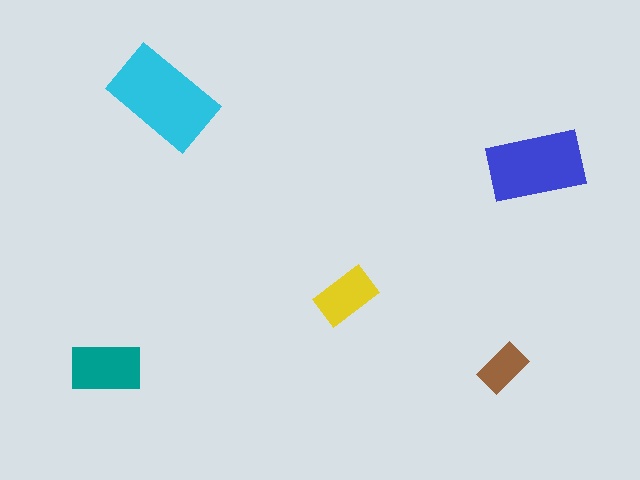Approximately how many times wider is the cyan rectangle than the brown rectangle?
About 2 times wider.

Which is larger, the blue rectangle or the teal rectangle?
The blue one.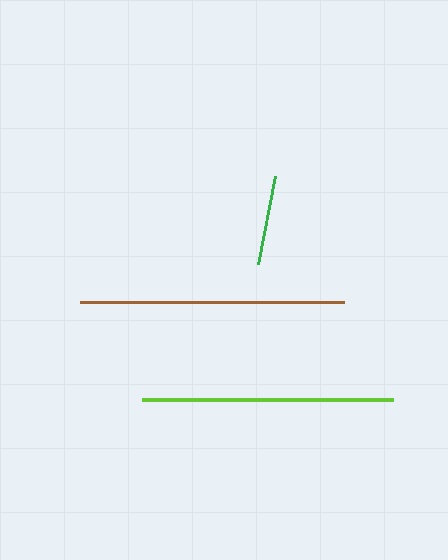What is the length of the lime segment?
The lime segment is approximately 251 pixels long.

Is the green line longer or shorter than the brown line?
The brown line is longer than the green line.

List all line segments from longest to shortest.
From longest to shortest: brown, lime, green.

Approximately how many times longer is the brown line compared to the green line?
The brown line is approximately 2.9 times the length of the green line.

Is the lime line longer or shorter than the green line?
The lime line is longer than the green line.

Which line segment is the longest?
The brown line is the longest at approximately 264 pixels.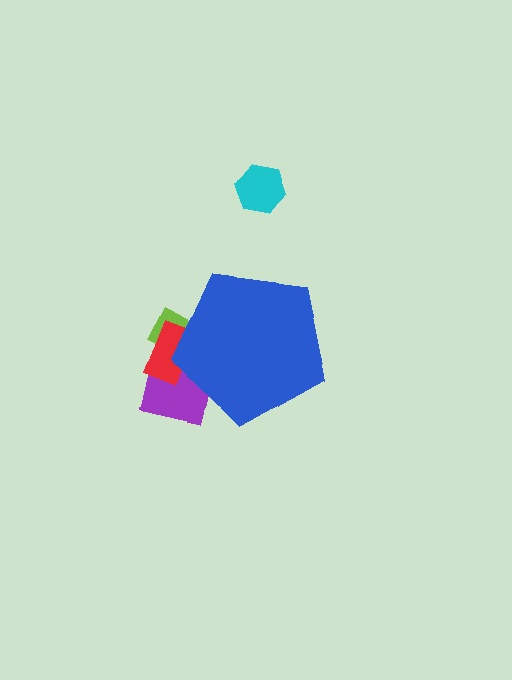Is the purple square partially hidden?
Yes, the purple square is partially hidden behind the blue pentagon.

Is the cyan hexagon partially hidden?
No, the cyan hexagon is fully visible.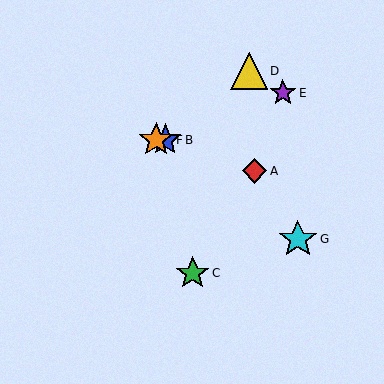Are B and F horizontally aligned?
Yes, both are at y≈140.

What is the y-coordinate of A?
Object A is at y≈171.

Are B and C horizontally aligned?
No, B is at y≈140 and C is at y≈273.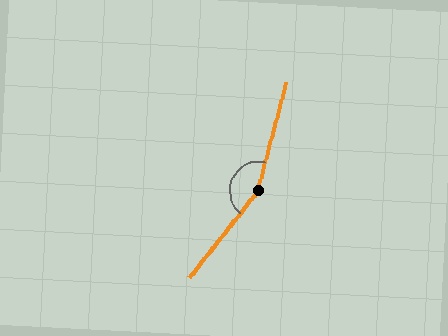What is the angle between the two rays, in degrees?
Approximately 156 degrees.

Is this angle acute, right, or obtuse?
It is obtuse.